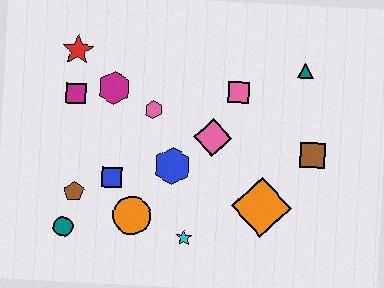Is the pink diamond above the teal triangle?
No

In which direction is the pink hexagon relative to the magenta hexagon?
The pink hexagon is to the right of the magenta hexagon.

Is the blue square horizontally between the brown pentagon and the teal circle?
No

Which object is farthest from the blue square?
The teal triangle is farthest from the blue square.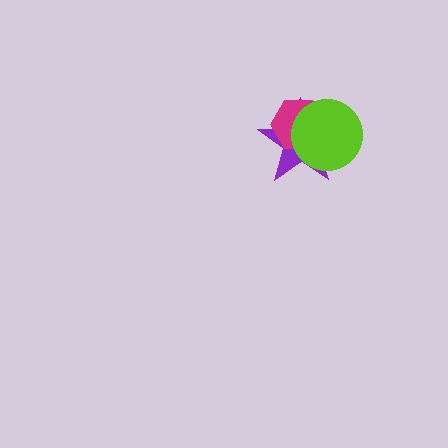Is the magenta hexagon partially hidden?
Yes, it is partially covered by another shape.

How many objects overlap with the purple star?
2 objects overlap with the purple star.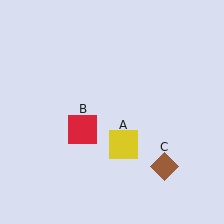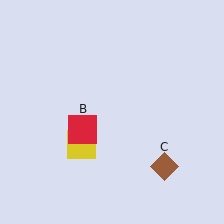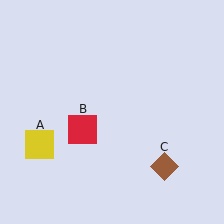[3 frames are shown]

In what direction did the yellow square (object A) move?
The yellow square (object A) moved left.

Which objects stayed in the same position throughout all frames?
Red square (object B) and brown diamond (object C) remained stationary.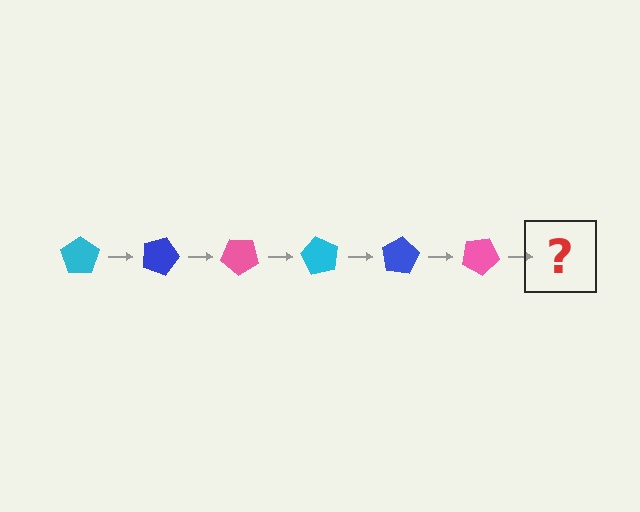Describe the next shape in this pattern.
It should be a cyan pentagon, rotated 120 degrees from the start.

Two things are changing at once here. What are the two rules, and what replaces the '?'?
The two rules are that it rotates 20 degrees each step and the color cycles through cyan, blue, and pink. The '?' should be a cyan pentagon, rotated 120 degrees from the start.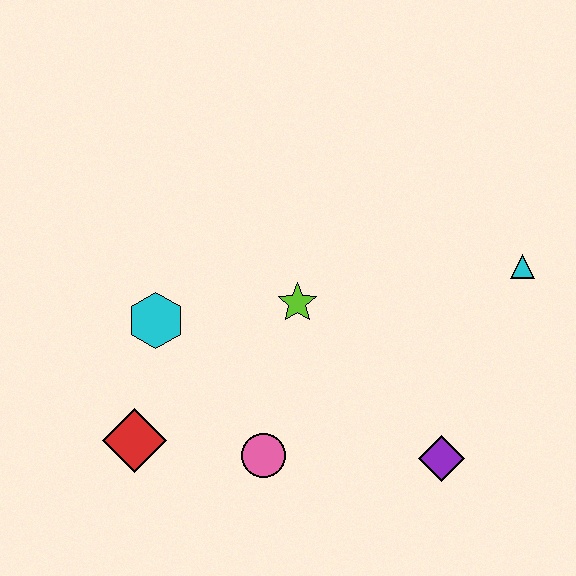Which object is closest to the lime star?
The cyan hexagon is closest to the lime star.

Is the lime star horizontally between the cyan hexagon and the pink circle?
No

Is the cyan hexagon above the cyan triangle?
No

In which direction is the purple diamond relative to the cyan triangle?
The purple diamond is below the cyan triangle.